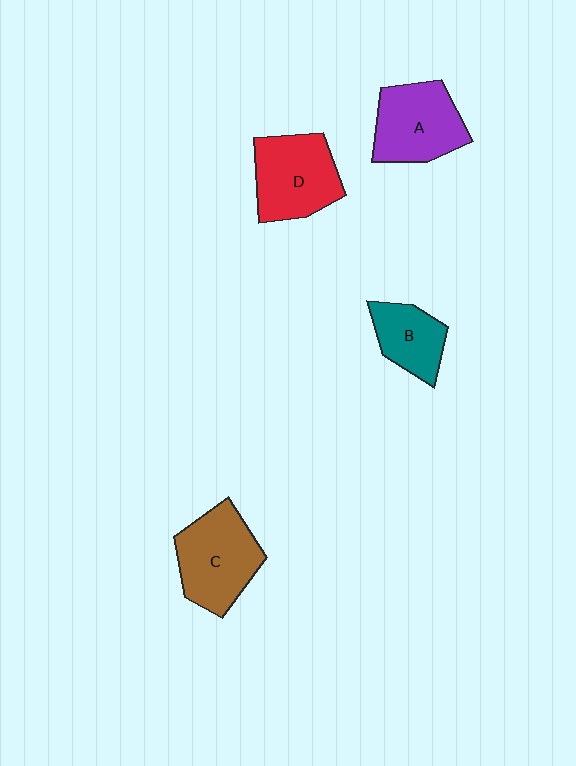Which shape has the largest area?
Shape C (brown).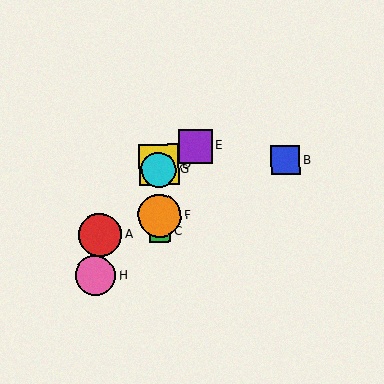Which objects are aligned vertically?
Objects C, D, F, G are aligned vertically.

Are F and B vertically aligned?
No, F is at x≈160 and B is at x≈285.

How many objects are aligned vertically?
4 objects (C, D, F, G) are aligned vertically.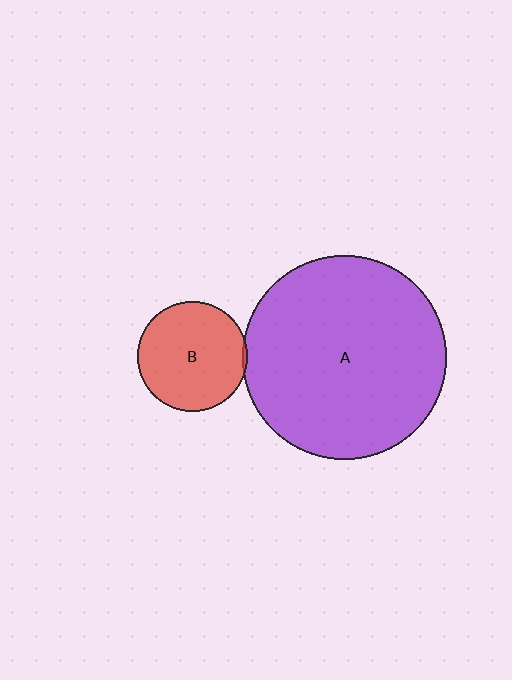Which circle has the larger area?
Circle A (purple).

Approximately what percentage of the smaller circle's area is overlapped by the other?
Approximately 5%.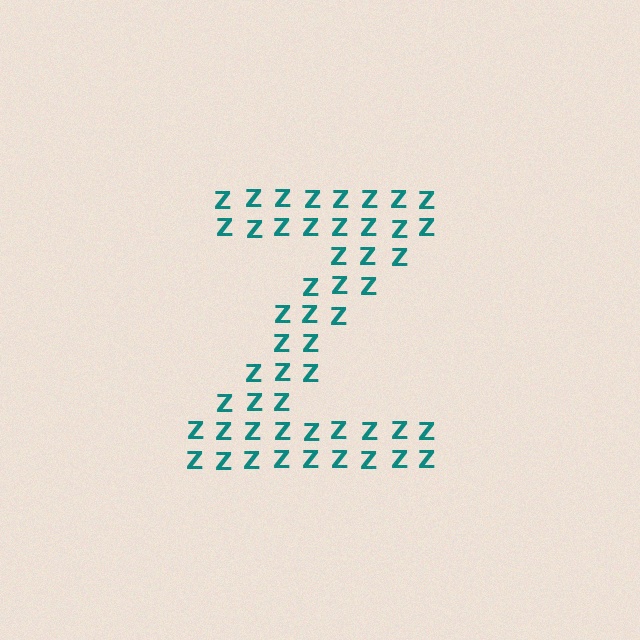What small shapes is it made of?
It is made of small letter Z's.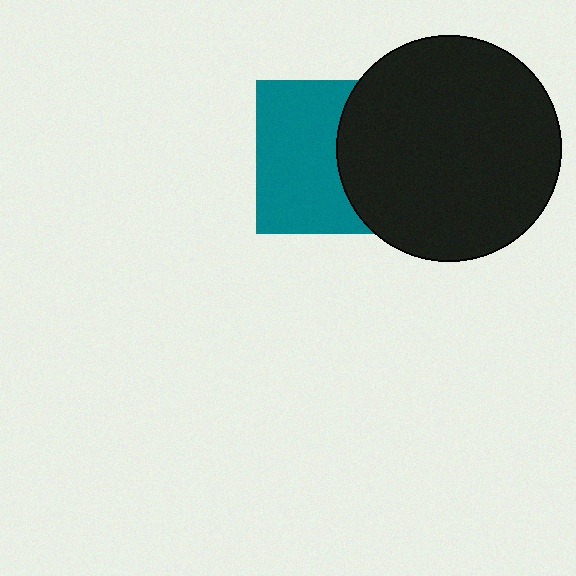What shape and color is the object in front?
The object in front is a black circle.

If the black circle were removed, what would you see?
You would see the complete teal square.